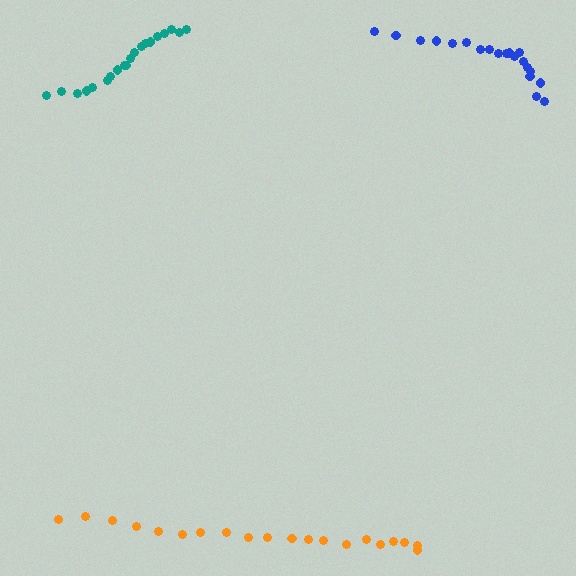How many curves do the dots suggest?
There are 3 distinct paths.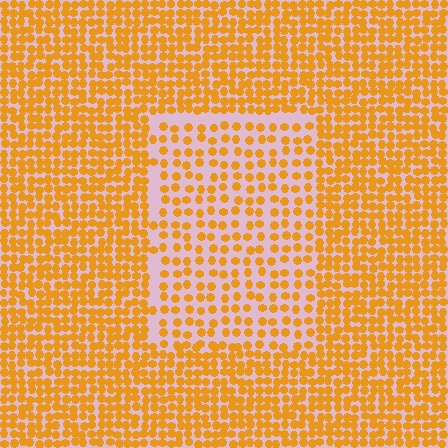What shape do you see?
I see a rectangle.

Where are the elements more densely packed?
The elements are more densely packed outside the rectangle boundary.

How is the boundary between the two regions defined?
The boundary is defined by a change in element density (approximately 1.9x ratio). All elements are the same color, size, and shape.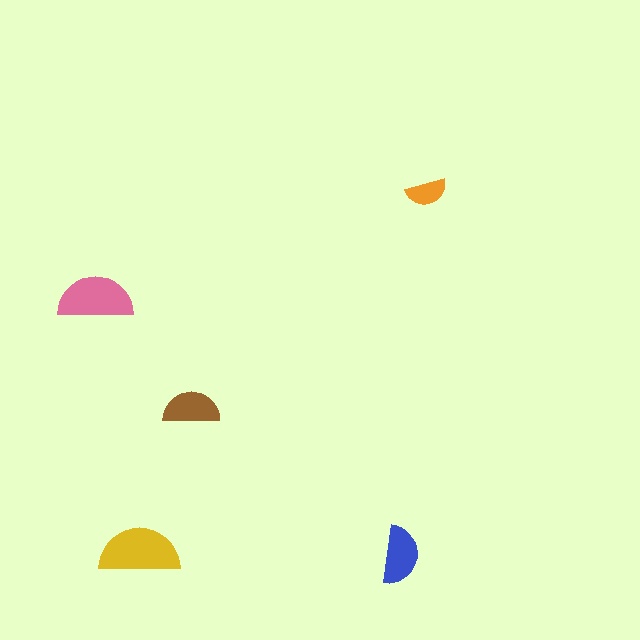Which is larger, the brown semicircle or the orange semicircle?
The brown one.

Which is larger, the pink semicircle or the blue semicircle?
The pink one.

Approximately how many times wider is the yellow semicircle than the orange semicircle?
About 2 times wider.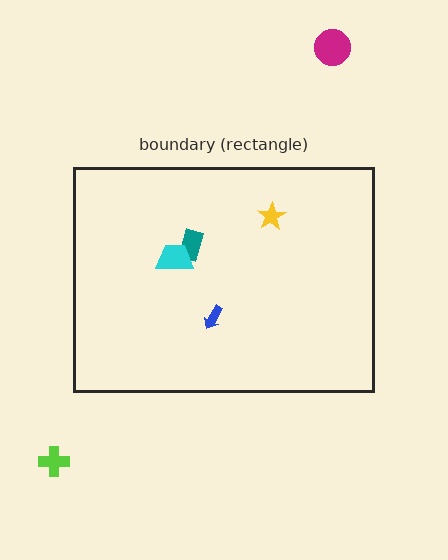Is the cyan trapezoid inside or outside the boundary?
Inside.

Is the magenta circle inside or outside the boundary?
Outside.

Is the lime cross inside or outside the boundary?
Outside.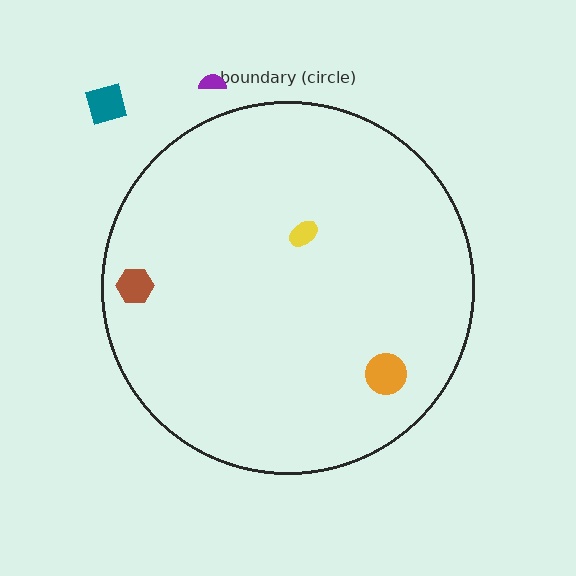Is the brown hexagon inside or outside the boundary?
Inside.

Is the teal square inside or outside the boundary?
Outside.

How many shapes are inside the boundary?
3 inside, 2 outside.